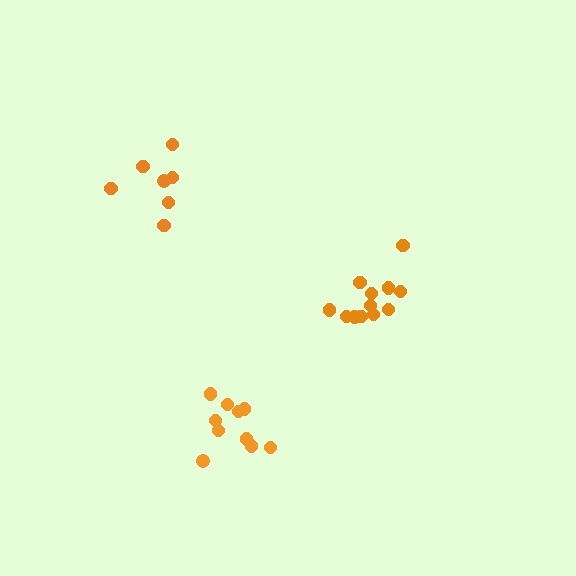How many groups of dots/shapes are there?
There are 3 groups.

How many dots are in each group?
Group 1: 7 dots, Group 2: 12 dots, Group 3: 10 dots (29 total).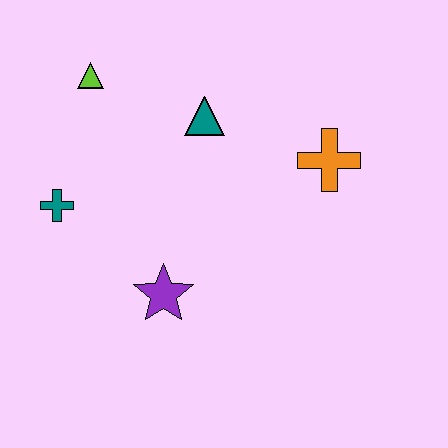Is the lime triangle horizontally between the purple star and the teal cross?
Yes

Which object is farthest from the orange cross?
The teal cross is farthest from the orange cross.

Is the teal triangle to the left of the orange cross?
Yes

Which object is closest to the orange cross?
The teal triangle is closest to the orange cross.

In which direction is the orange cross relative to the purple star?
The orange cross is to the right of the purple star.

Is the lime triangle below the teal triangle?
No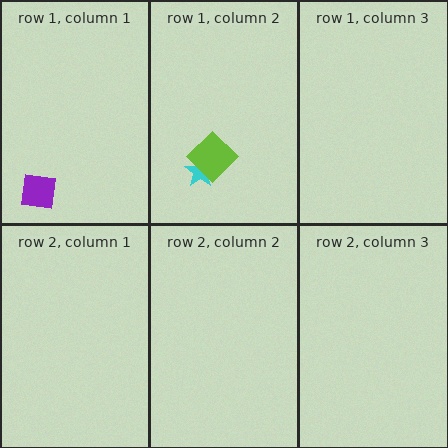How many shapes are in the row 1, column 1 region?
1.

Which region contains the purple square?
The row 1, column 1 region.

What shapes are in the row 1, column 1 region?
The purple square.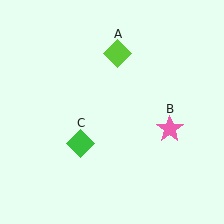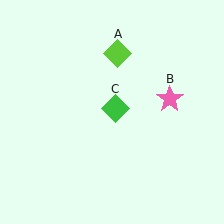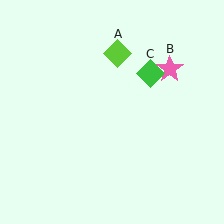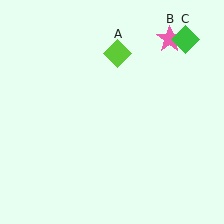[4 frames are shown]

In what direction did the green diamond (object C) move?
The green diamond (object C) moved up and to the right.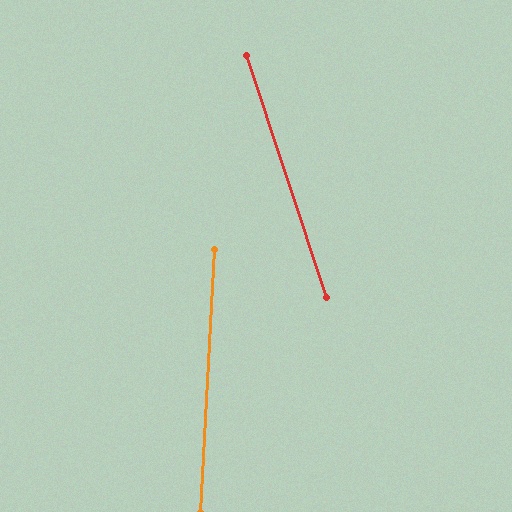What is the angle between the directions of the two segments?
Approximately 21 degrees.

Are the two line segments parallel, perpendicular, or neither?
Neither parallel nor perpendicular — they differ by about 21°.